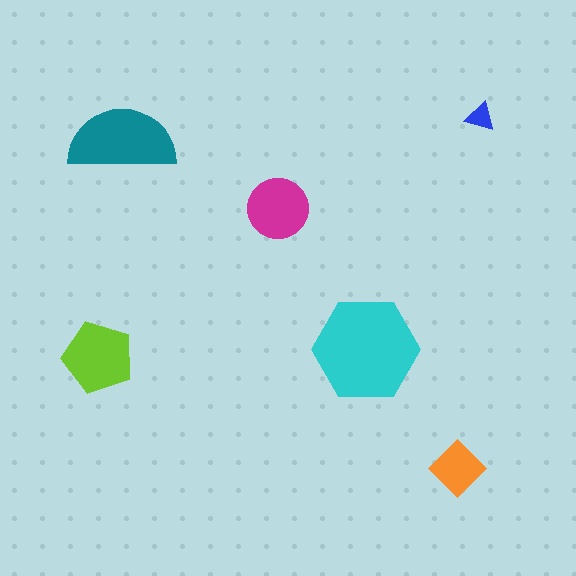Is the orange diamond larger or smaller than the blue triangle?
Larger.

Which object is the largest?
The cyan hexagon.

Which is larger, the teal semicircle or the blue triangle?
The teal semicircle.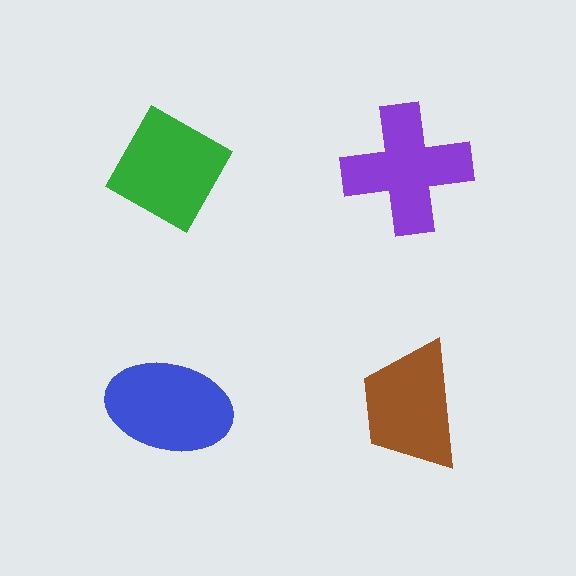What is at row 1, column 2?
A purple cross.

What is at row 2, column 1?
A blue ellipse.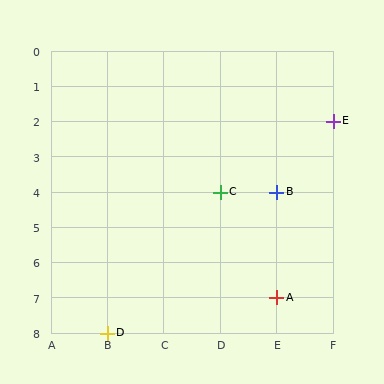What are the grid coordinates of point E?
Point E is at grid coordinates (F, 2).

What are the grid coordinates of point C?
Point C is at grid coordinates (D, 4).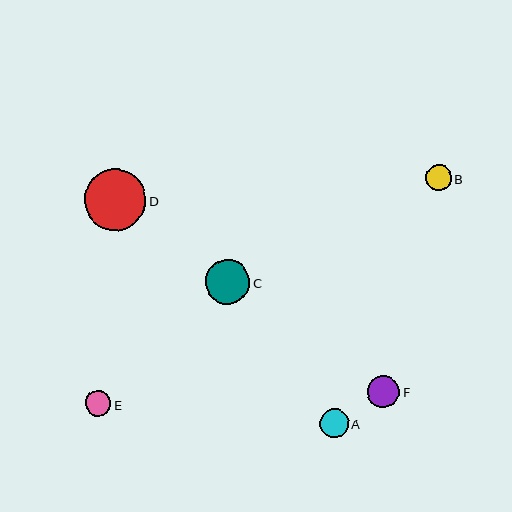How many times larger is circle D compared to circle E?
Circle D is approximately 2.4 times the size of circle E.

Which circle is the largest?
Circle D is the largest with a size of approximately 62 pixels.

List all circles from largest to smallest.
From largest to smallest: D, C, F, A, B, E.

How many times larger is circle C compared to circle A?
Circle C is approximately 1.5 times the size of circle A.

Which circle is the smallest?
Circle E is the smallest with a size of approximately 26 pixels.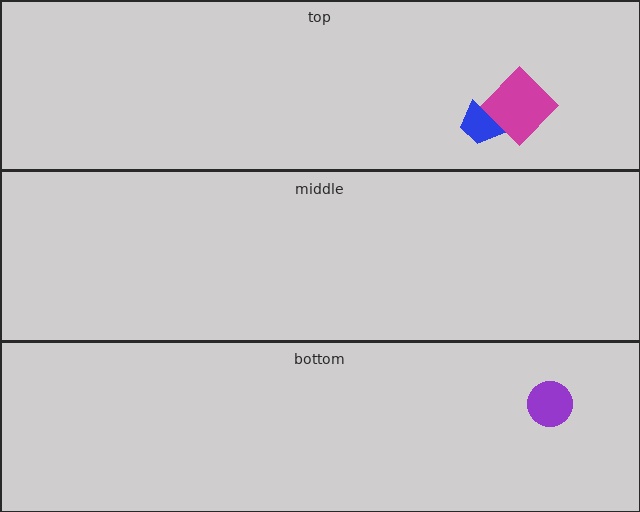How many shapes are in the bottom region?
1.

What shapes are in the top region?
The magenta diamond, the blue trapezoid.